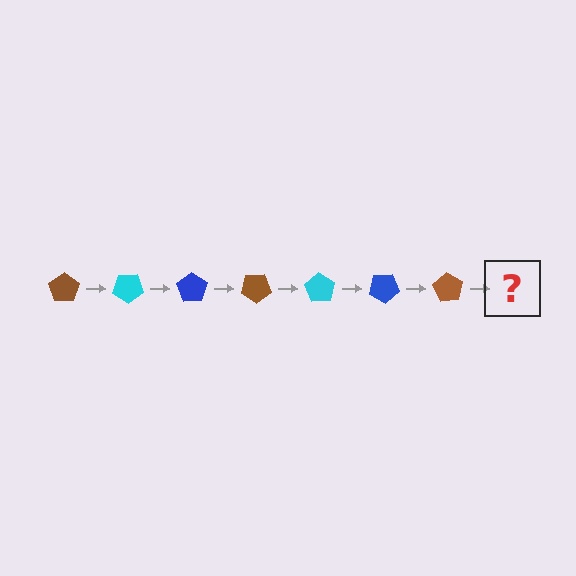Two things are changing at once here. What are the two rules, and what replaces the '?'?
The two rules are that it rotates 35 degrees each step and the color cycles through brown, cyan, and blue. The '?' should be a cyan pentagon, rotated 245 degrees from the start.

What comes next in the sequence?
The next element should be a cyan pentagon, rotated 245 degrees from the start.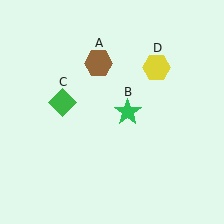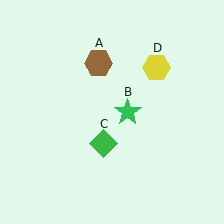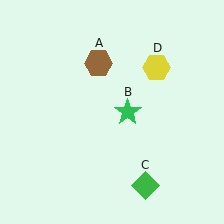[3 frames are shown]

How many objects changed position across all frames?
1 object changed position: green diamond (object C).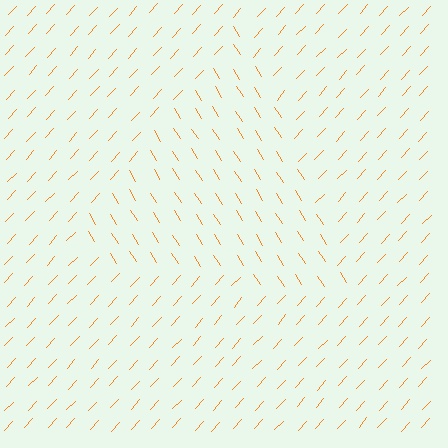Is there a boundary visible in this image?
Yes, there is a texture boundary formed by a change in line orientation.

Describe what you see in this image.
The image is filled with small orange line segments. A triangle region in the image has lines oriented differently from the surrounding lines, creating a visible texture boundary.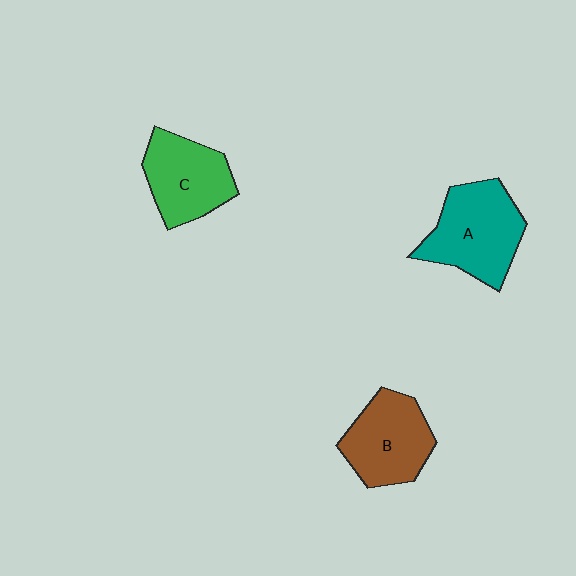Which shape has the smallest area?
Shape C (green).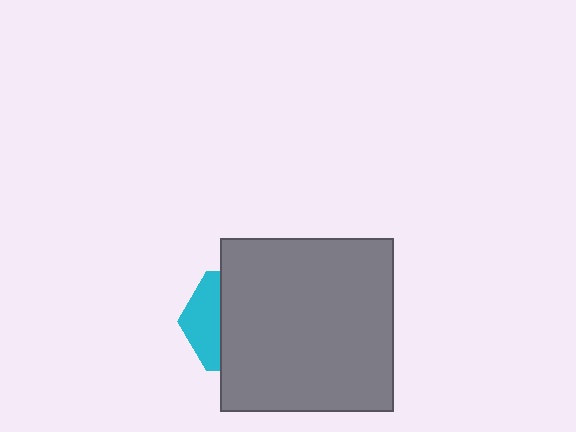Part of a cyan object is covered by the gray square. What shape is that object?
It is a hexagon.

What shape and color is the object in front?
The object in front is a gray square.